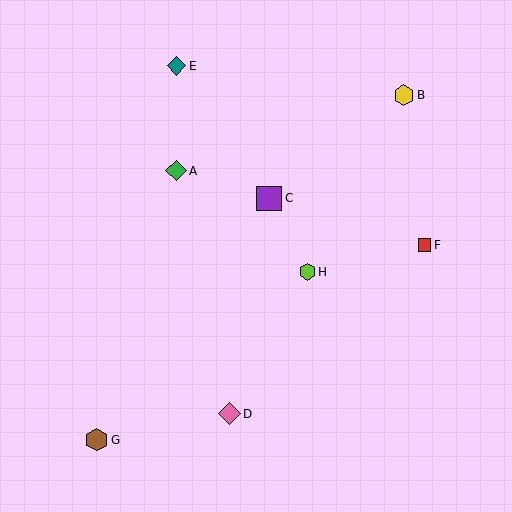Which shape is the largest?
The purple square (labeled C) is the largest.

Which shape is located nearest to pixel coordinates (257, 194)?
The purple square (labeled C) at (269, 198) is nearest to that location.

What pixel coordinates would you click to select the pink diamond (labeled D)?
Click at (229, 414) to select the pink diamond D.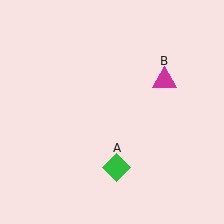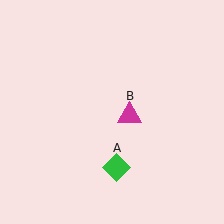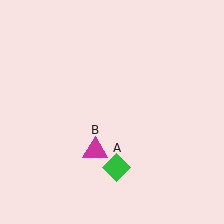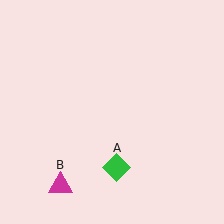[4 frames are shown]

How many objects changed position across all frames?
1 object changed position: magenta triangle (object B).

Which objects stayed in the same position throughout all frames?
Green diamond (object A) remained stationary.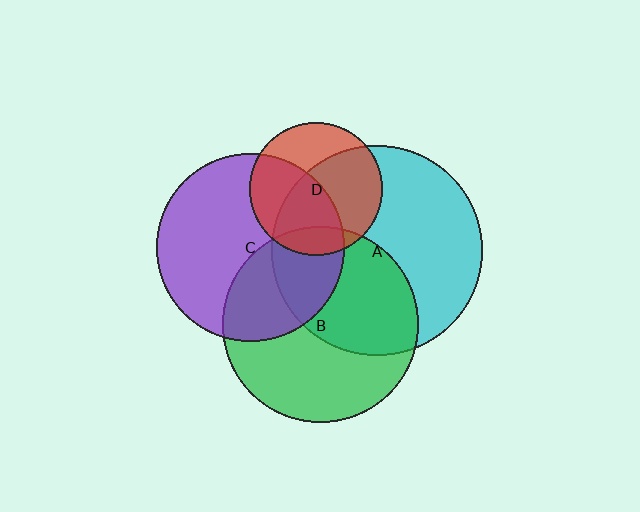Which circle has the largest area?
Circle A (cyan).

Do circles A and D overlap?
Yes.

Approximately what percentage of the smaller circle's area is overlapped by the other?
Approximately 60%.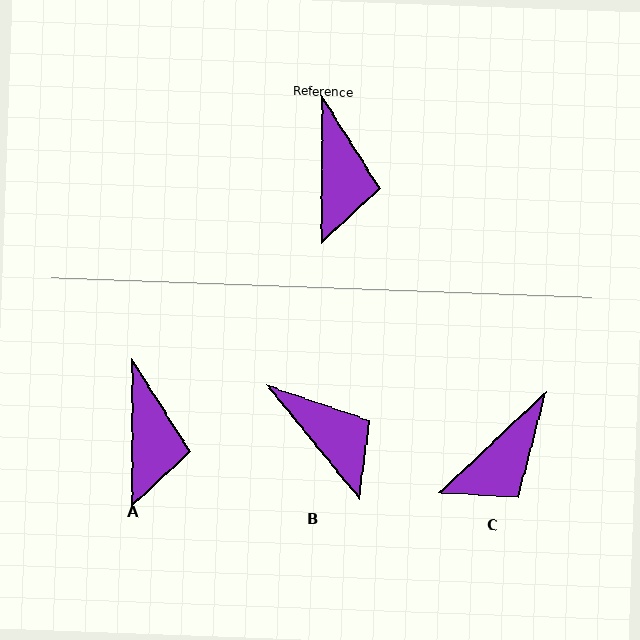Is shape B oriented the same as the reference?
No, it is off by about 39 degrees.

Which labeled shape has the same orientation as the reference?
A.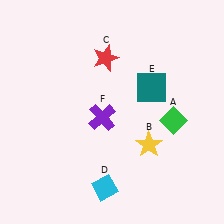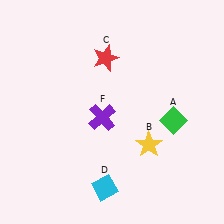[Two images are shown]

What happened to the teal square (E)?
The teal square (E) was removed in Image 2. It was in the top-right area of Image 1.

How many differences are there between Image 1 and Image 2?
There is 1 difference between the two images.